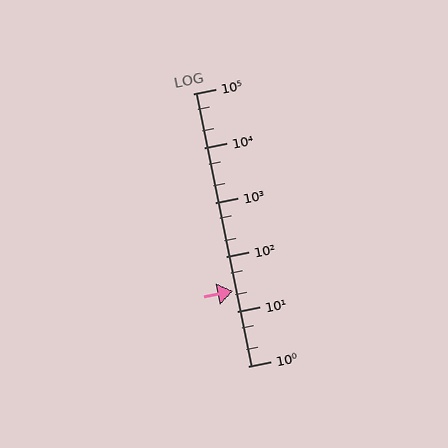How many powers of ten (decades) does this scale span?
The scale spans 5 decades, from 1 to 100000.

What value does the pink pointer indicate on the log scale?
The pointer indicates approximately 24.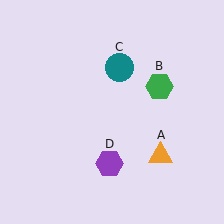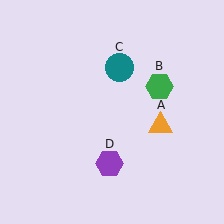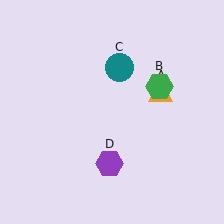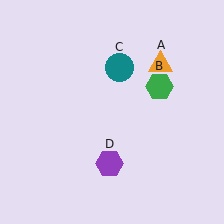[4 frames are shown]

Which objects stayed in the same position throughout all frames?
Green hexagon (object B) and teal circle (object C) and purple hexagon (object D) remained stationary.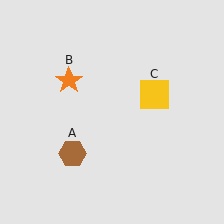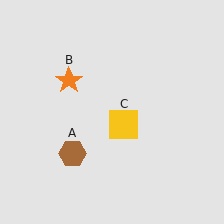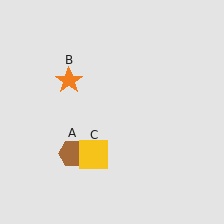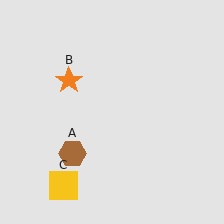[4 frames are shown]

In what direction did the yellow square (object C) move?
The yellow square (object C) moved down and to the left.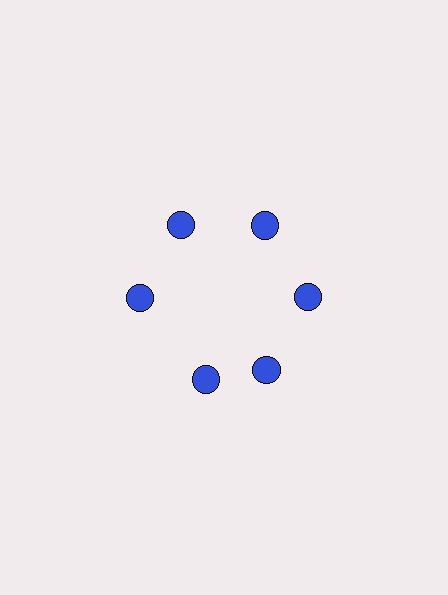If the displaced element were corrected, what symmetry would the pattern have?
It would have 6-fold rotational symmetry — the pattern would map onto itself every 60 degrees.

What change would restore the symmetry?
The symmetry would be restored by rotating it back into even spacing with its neighbors so that all 6 circles sit at equal angles and equal distance from the center.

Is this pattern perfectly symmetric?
No. The 6 blue circles are arranged in a ring, but one element near the 7 o'clock position is rotated out of alignment along the ring, breaking the 6-fold rotational symmetry.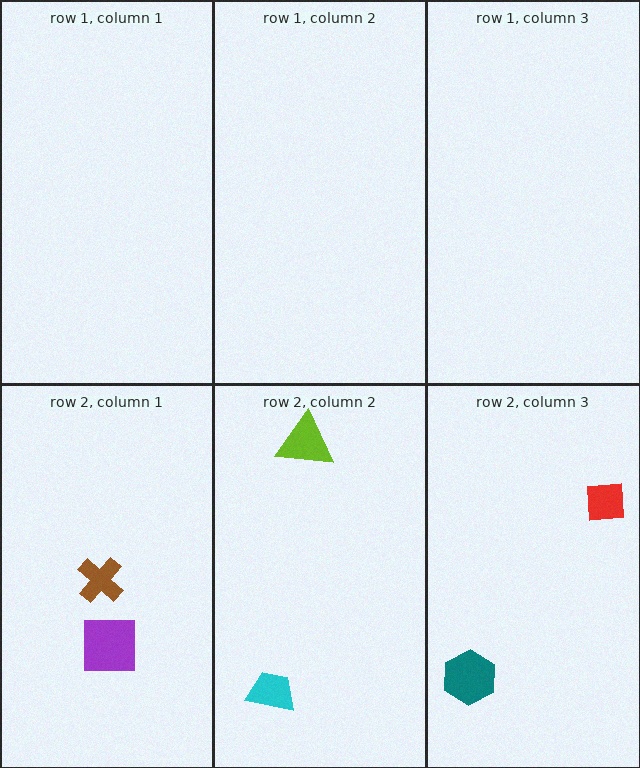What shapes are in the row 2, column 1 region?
The brown cross, the purple square.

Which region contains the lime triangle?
The row 2, column 2 region.